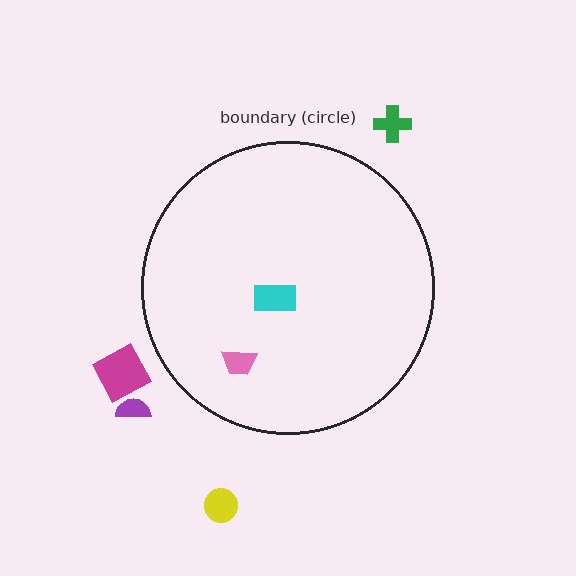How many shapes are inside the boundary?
2 inside, 4 outside.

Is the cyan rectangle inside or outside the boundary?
Inside.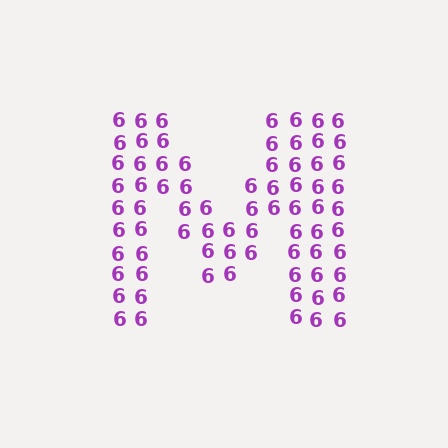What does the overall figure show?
The overall figure shows the letter M.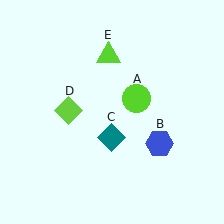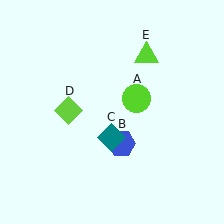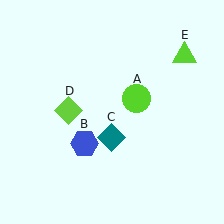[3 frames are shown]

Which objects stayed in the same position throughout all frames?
Lime circle (object A) and teal diamond (object C) and lime diamond (object D) remained stationary.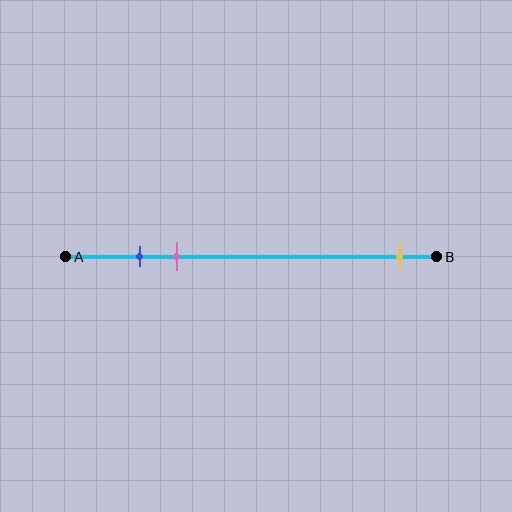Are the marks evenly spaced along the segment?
No, the marks are not evenly spaced.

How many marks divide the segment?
There are 3 marks dividing the segment.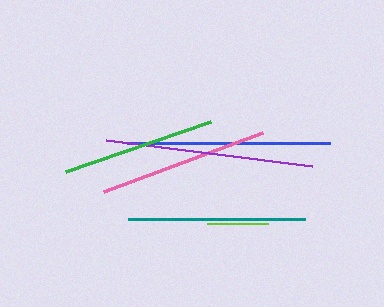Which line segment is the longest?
The purple line is the longest at approximately 207 pixels.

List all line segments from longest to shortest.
From longest to shortest: purple, blue, teal, pink, green, lime.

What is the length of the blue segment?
The blue segment is approximately 203 pixels long.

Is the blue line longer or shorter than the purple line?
The purple line is longer than the blue line.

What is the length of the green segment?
The green segment is approximately 154 pixels long.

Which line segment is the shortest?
The lime line is the shortest at approximately 61 pixels.